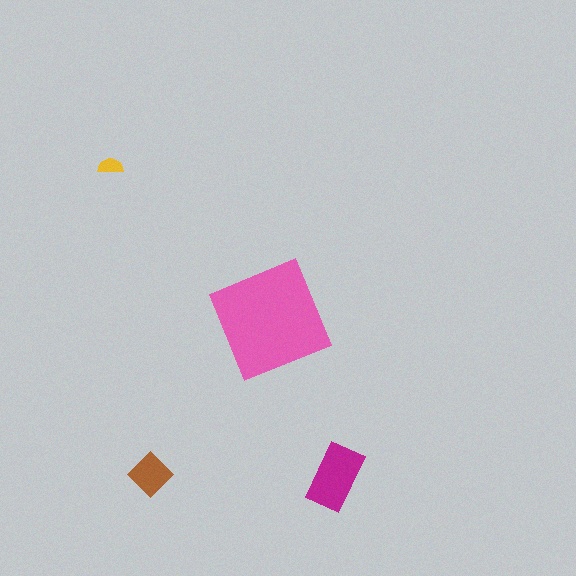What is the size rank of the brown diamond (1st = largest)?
3rd.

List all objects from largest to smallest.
The pink square, the magenta rectangle, the brown diamond, the yellow semicircle.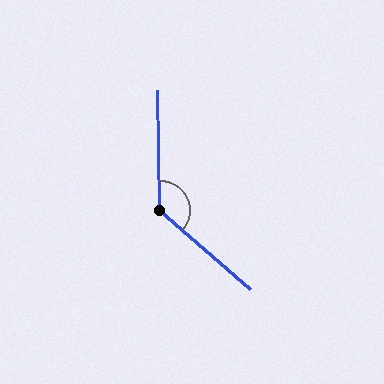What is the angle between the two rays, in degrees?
Approximately 132 degrees.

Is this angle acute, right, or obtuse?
It is obtuse.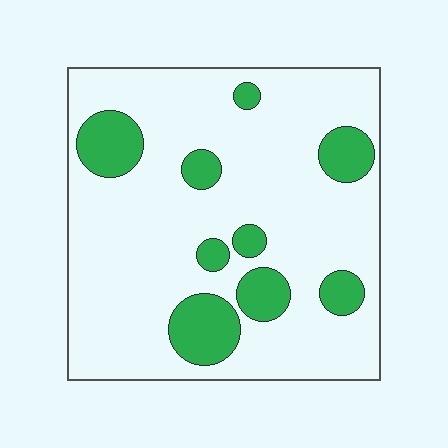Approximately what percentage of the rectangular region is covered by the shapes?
Approximately 20%.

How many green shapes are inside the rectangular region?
9.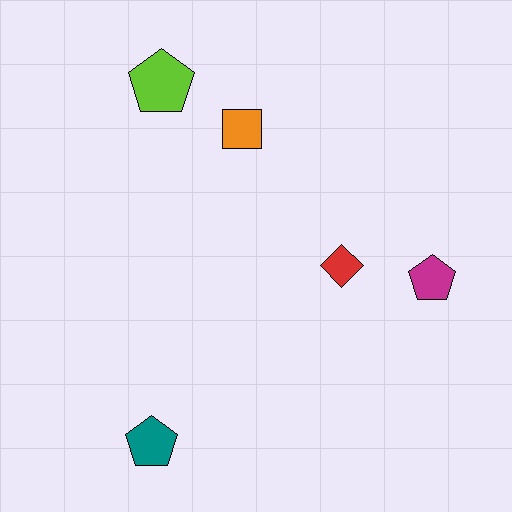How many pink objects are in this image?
There are no pink objects.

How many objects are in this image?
There are 5 objects.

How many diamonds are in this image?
There is 1 diamond.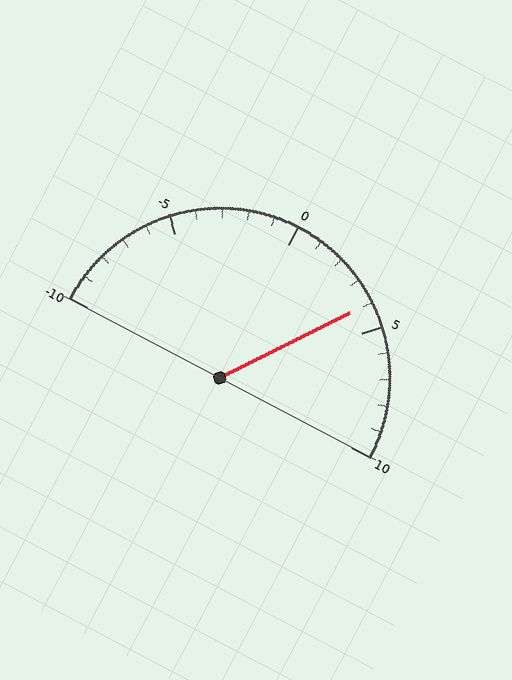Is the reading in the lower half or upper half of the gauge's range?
The reading is in the upper half of the range (-10 to 10).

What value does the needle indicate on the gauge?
The needle indicates approximately 4.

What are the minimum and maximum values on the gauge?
The gauge ranges from -10 to 10.